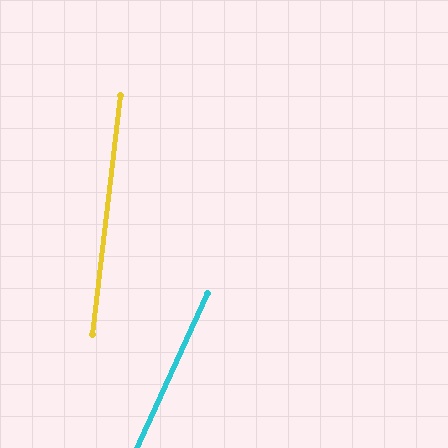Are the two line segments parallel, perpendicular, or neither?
Neither parallel nor perpendicular — they differ by about 18°.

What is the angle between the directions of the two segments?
Approximately 18 degrees.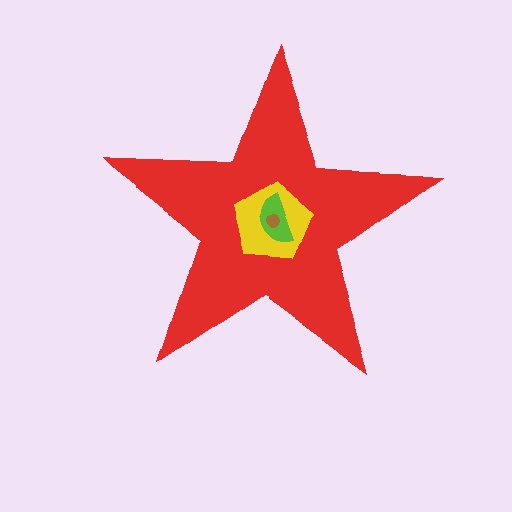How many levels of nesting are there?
4.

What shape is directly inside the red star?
The yellow pentagon.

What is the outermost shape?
The red star.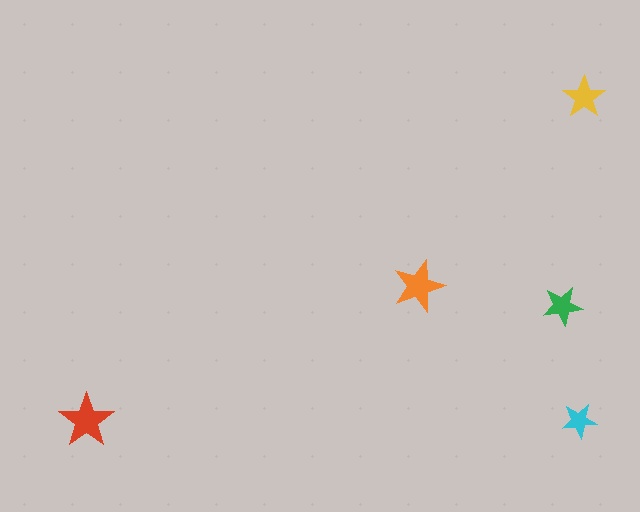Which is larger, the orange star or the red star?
The red one.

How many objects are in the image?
There are 5 objects in the image.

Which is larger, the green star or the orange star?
The orange one.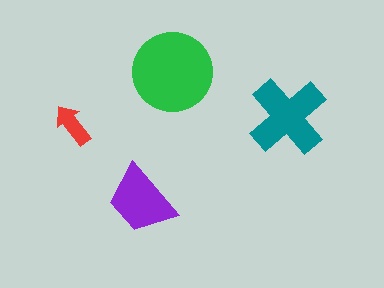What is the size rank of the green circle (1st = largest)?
1st.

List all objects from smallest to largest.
The red arrow, the purple trapezoid, the teal cross, the green circle.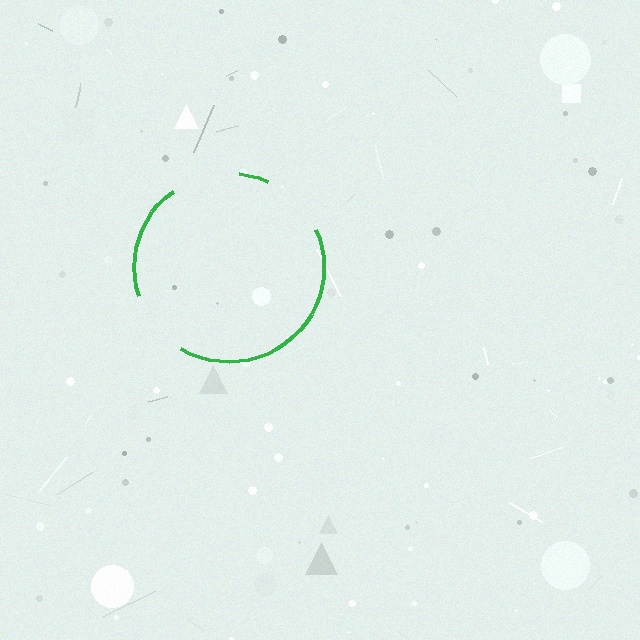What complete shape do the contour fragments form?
The contour fragments form a circle.